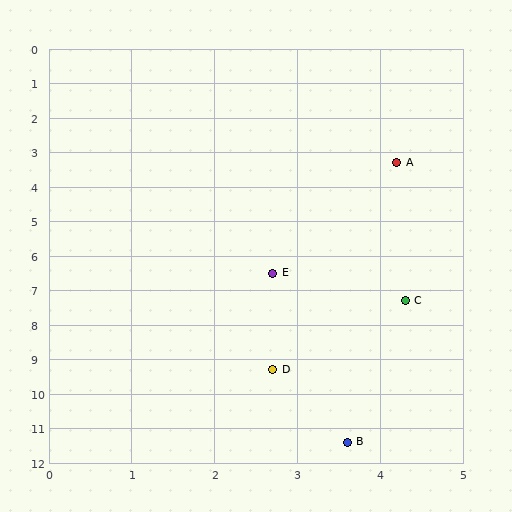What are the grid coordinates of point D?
Point D is at approximately (2.7, 9.3).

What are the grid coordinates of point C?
Point C is at approximately (4.3, 7.3).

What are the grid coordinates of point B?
Point B is at approximately (3.6, 11.4).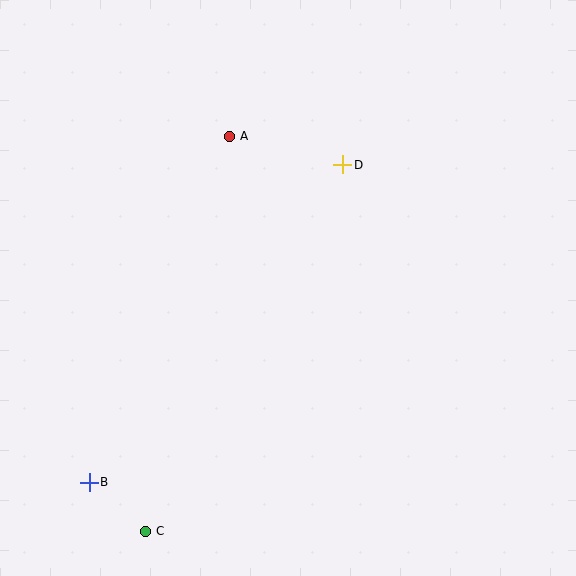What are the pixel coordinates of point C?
Point C is at (145, 531).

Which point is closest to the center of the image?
Point D at (343, 165) is closest to the center.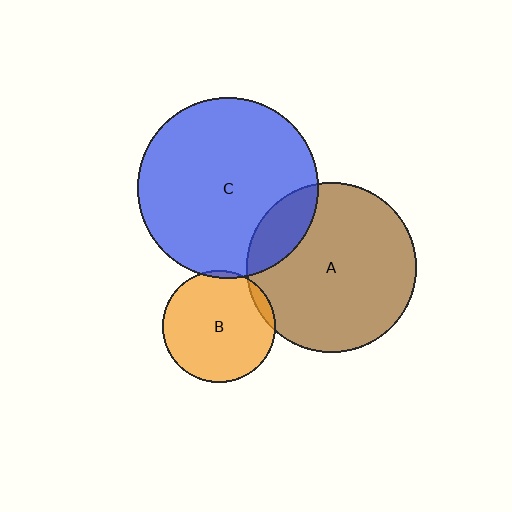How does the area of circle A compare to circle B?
Approximately 2.3 times.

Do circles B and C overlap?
Yes.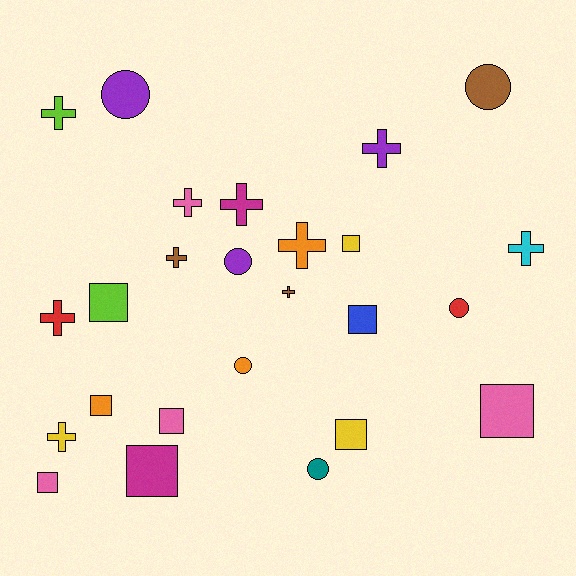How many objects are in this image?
There are 25 objects.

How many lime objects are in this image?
There are 2 lime objects.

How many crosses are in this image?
There are 10 crosses.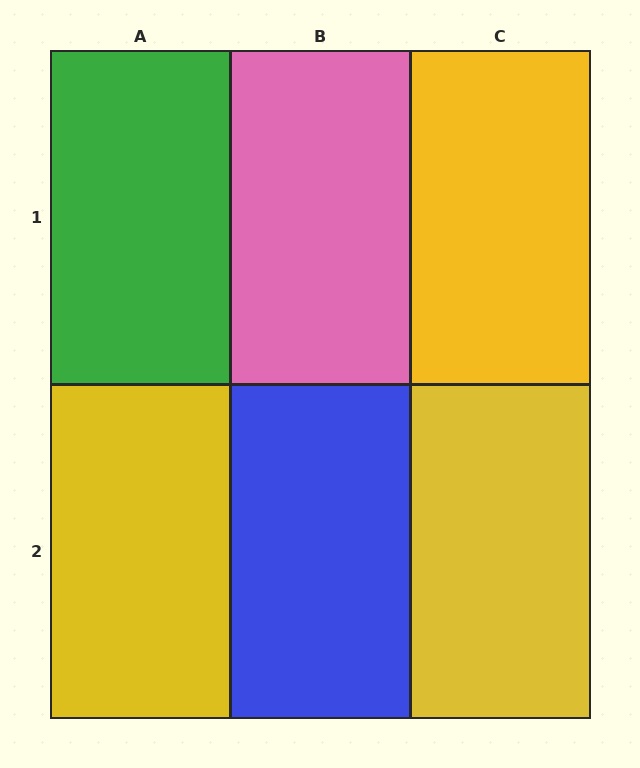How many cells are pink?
1 cell is pink.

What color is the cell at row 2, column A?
Yellow.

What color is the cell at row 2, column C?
Yellow.